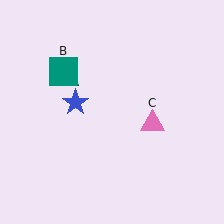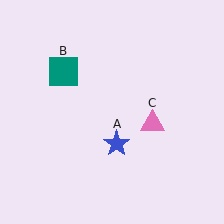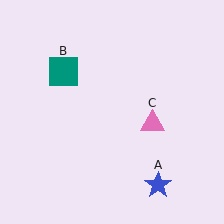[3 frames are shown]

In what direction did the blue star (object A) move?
The blue star (object A) moved down and to the right.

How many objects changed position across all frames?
1 object changed position: blue star (object A).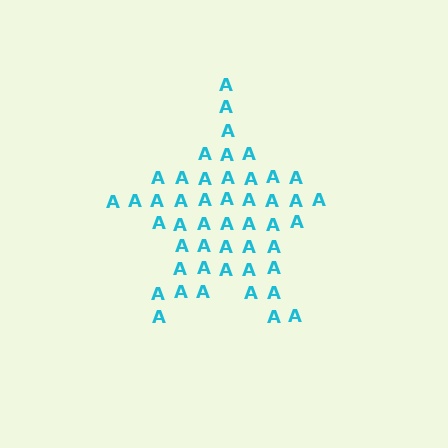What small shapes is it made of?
It is made of small letter A's.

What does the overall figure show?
The overall figure shows a star.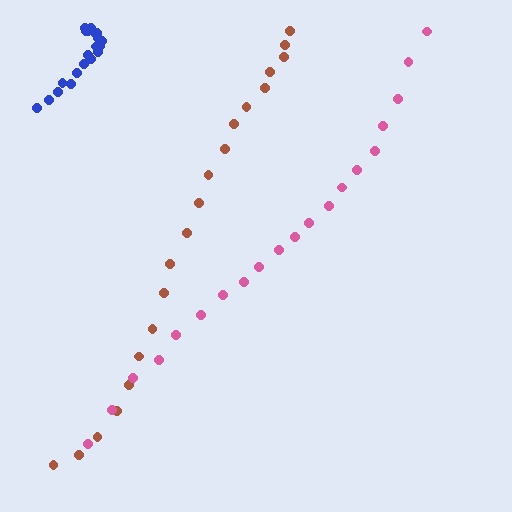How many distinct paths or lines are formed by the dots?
There are 3 distinct paths.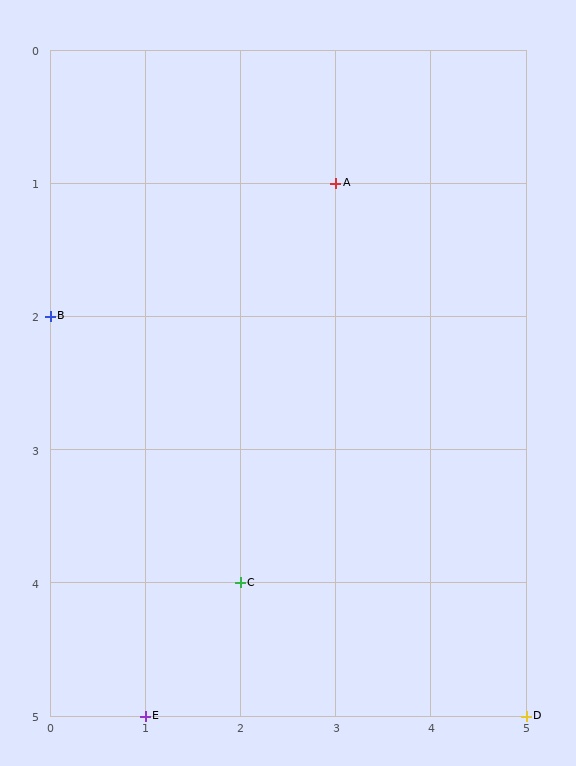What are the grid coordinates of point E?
Point E is at grid coordinates (1, 5).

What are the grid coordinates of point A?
Point A is at grid coordinates (3, 1).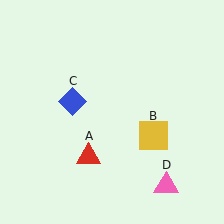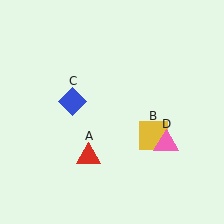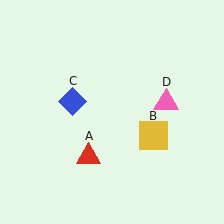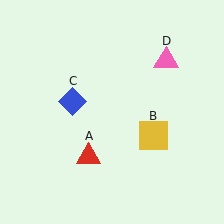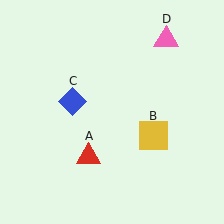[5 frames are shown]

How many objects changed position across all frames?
1 object changed position: pink triangle (object D).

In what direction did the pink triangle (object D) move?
The pink triangle (object D) moved up.